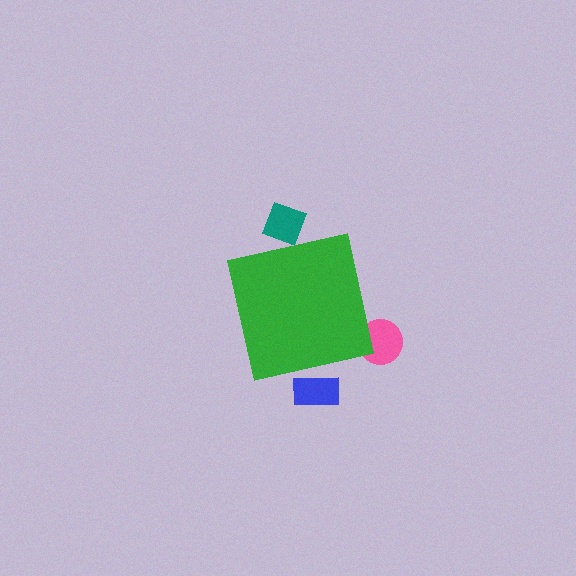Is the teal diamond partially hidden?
Yes, the teal diamond is partially hidden behind the green square.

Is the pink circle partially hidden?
Yes, the pink circle is partially hidden behind the green square.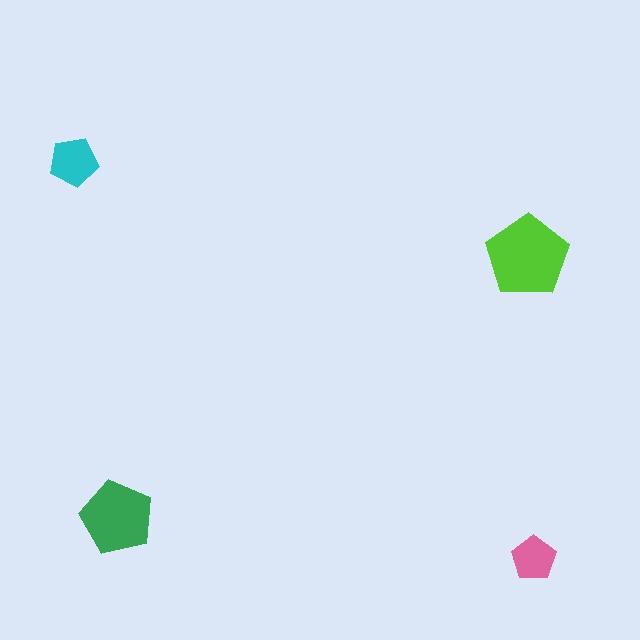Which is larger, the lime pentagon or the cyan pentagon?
The lime one.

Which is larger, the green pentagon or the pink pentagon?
The green one.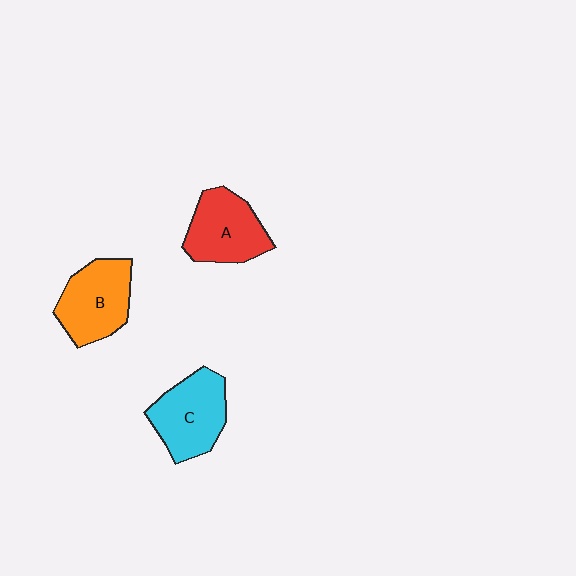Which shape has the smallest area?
Shape A (red).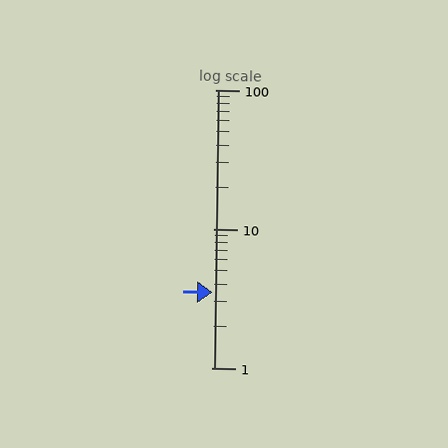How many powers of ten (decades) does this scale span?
The scale spans 2 decades, from 1 to 100.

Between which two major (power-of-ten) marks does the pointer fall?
The pointer is between 1 and 10.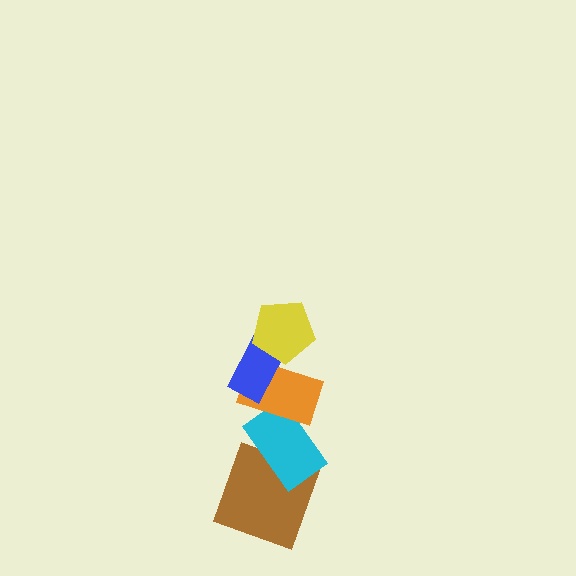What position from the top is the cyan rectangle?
The cyan rectangle is 4th from the top.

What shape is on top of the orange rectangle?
The blue rectangle is on top of the orange rectangle.